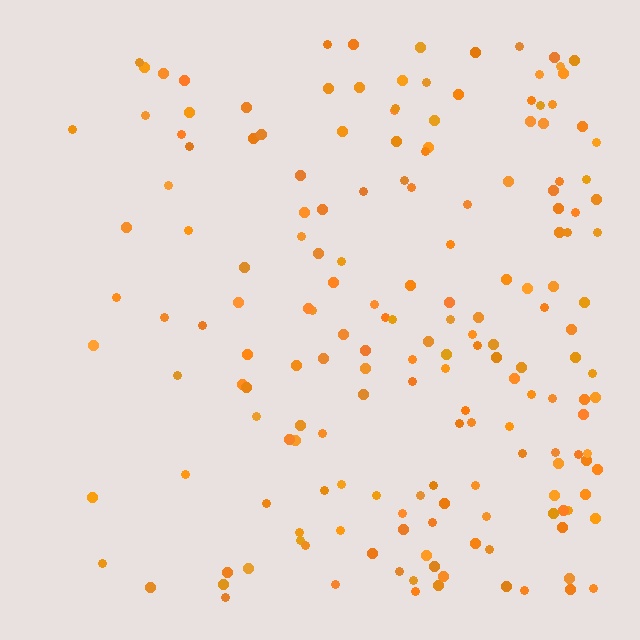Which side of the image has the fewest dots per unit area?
The left.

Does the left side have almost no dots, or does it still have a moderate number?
Still a moderate number, just noticeably fewer than the right.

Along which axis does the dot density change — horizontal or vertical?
Horizontal.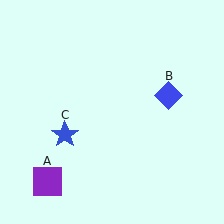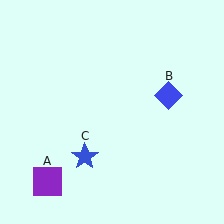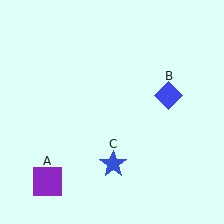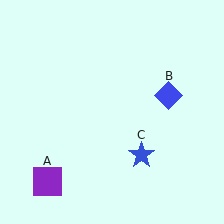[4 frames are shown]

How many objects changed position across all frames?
1 object changed position: blue star (object C).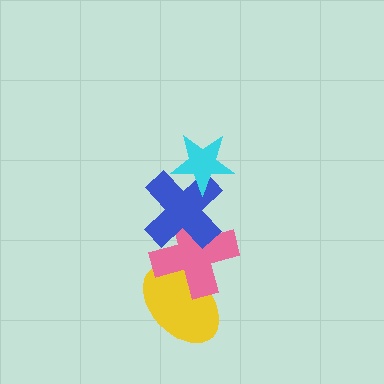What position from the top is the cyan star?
The cyan star is 1st from the top.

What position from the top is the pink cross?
The pink cross is 3rd from the top.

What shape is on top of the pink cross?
The blue cross is on top of the pink cross.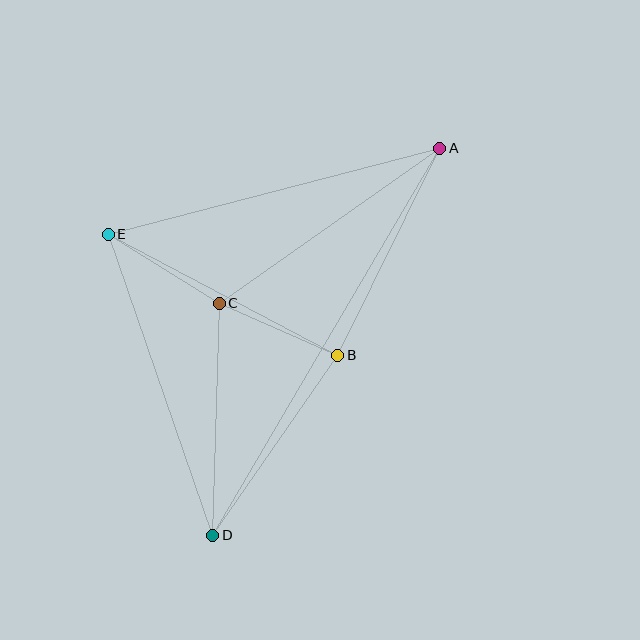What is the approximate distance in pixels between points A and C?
The distance between A and C is approximately 269 pixels.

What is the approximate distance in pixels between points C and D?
The distance between C and D is approximately 232 pixels.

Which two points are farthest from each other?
Points A and D are farthest from each other.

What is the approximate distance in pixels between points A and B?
The distance between A and B is approximately 231 pixels.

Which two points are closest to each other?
Points B and C are closest to each other.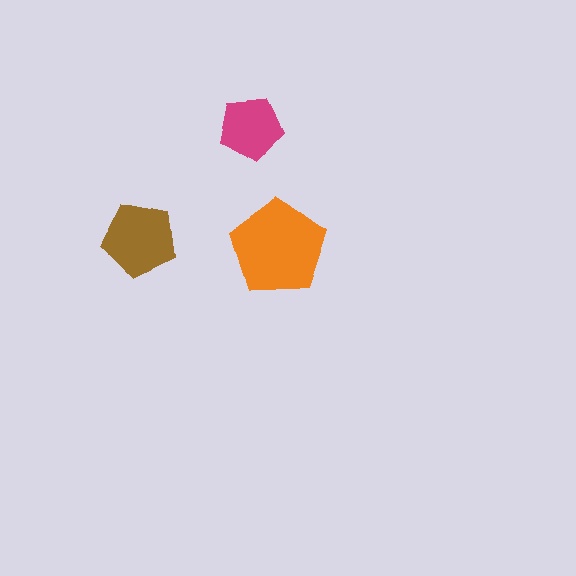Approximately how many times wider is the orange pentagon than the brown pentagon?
About 1.5 times wider.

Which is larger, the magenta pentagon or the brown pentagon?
The brown one.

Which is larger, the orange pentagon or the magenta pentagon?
The orange one.